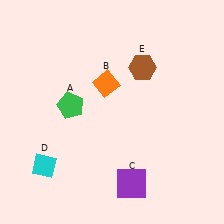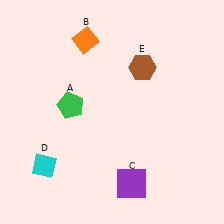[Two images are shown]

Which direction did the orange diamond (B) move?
The orange diamond (B) moved up.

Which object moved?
The orange diamond (B) moved up.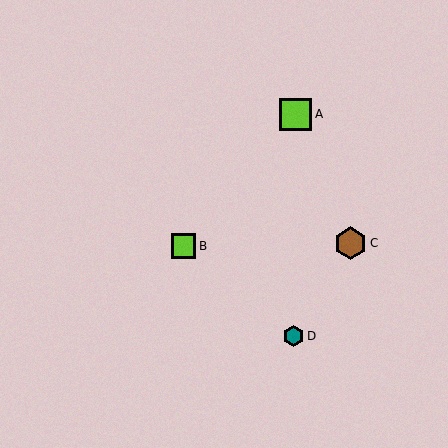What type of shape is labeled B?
Shape B is a lime square.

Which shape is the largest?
The brown hexagon (labeled C) is the largest.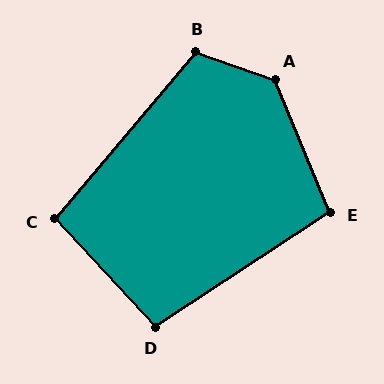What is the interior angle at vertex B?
Approximately 111 degrees (obtuse).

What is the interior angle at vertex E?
Approximately 101 degrees (obtuse).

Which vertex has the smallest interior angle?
C, at approximately 97 degrees.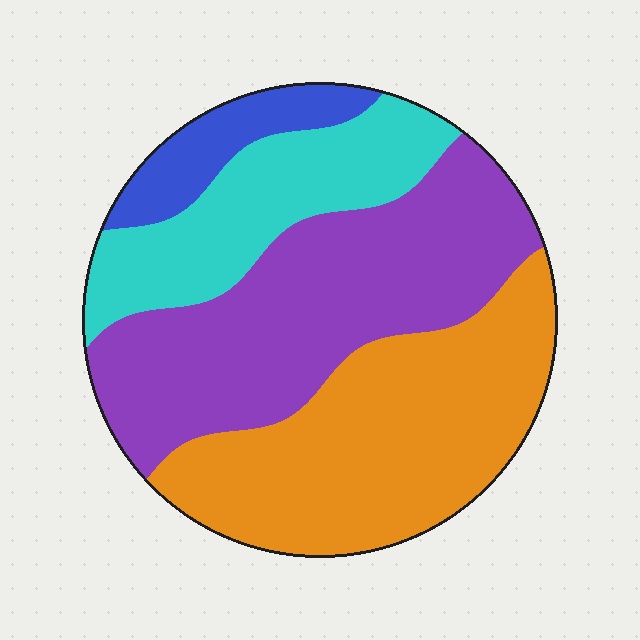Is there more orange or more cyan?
Orange.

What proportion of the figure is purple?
Purple takes up about three eighths (3/8) of the figure.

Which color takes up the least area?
Blue, at roughly 10%.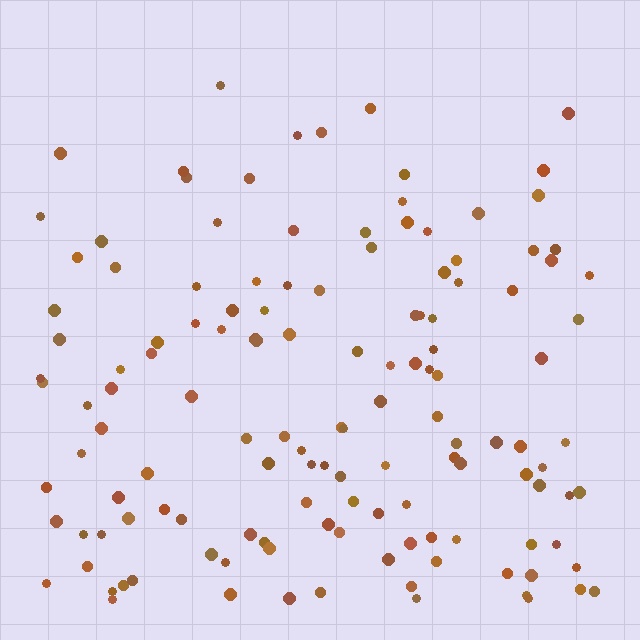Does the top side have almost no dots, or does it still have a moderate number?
Still a moderate number, just noticeably fewer than the bottom.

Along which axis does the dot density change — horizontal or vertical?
Vertical.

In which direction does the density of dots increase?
From top to bottom, with the bottom side densest.